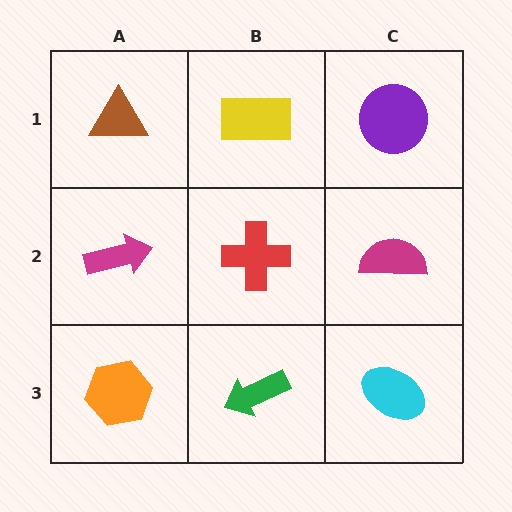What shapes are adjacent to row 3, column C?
A magenta semicircle (row 2, column C), a green arrow (row 3, column B).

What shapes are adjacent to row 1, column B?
A red cross (row 2, column B), a brown triangle (row 1, column A), a purple circle (row 1, column C).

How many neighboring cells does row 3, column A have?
2.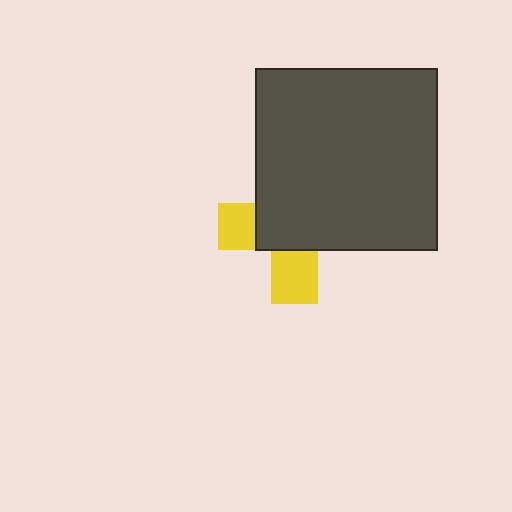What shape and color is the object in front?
The object in front is a dark gray square.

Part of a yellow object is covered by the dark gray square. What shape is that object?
It is a cross.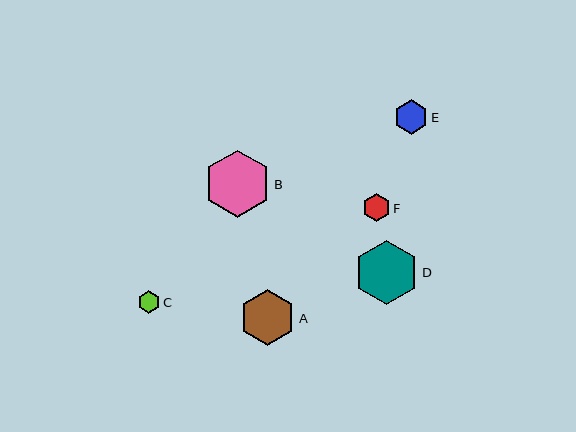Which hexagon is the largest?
Hexagon B is the largest with a size of approximately 67 pixels.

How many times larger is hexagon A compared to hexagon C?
Hexagon A is approximately 2.5 times the size of hexagon C.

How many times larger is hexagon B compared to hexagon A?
Hexagon B is approximately 1.2 times the size of hexagon A.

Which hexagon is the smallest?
Hexagon C is the smallest with a size of approximately 22 pixels.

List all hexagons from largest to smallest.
From largest to smallest: B, D, A, E, F, C.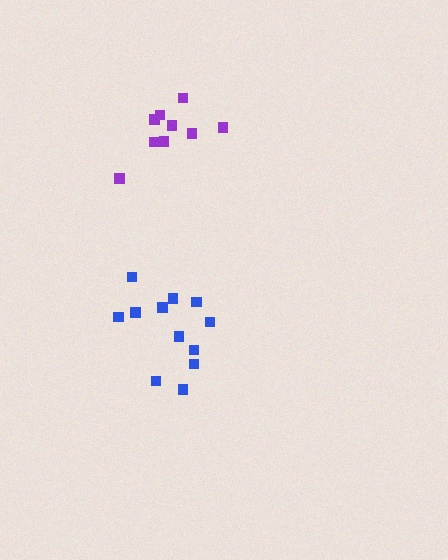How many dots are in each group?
Group 1: 12 dots, Group 2: 9 dots (21 total).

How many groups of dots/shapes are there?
There are 2 groups.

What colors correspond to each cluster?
The clusters are colored: blue, purple.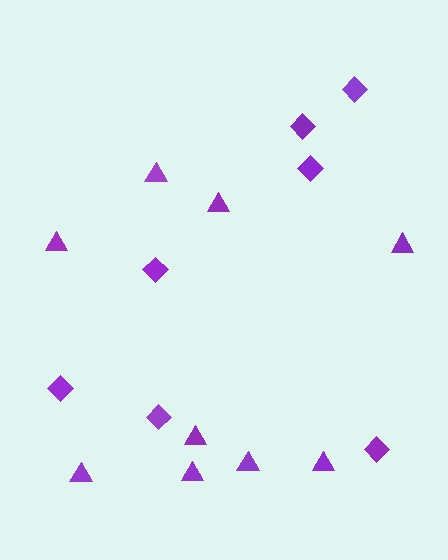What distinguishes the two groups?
There are 2 groups: one group of diamonds (7) and one group of triangles (9).